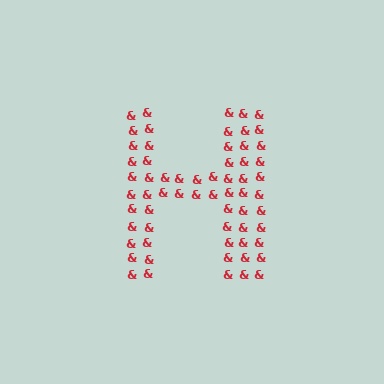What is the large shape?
The large shape is the letter H.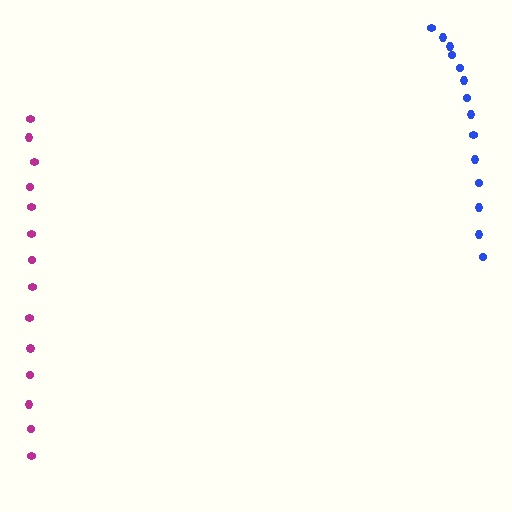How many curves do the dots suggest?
There are 2 distinct paths.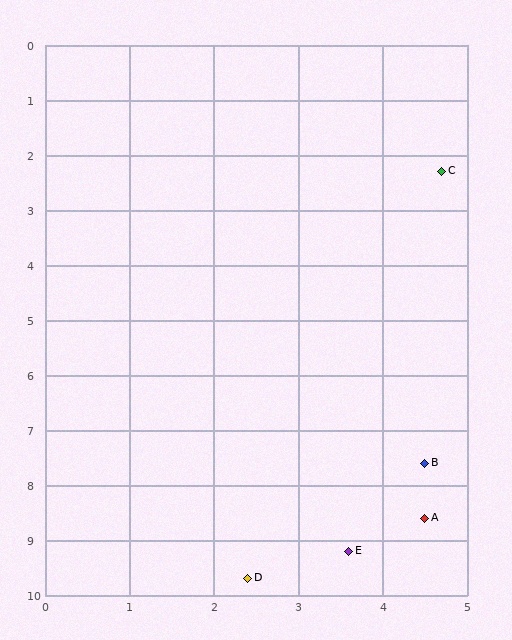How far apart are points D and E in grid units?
Points D and E are about 1.3 grid units apart.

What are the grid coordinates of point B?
Point B is at approximately (4.5, 7.6).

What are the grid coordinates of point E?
Point E is at approximately (3.6, 9.2).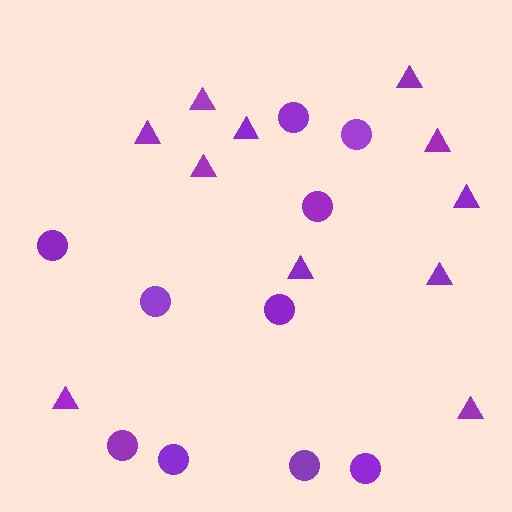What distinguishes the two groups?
There are 2 groups: one group of triangles (11) and one group of circles (10).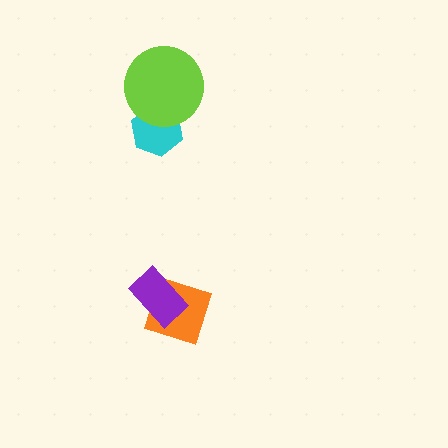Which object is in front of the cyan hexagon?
The lime circle is in front of the cyan hexagon.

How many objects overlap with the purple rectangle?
1 object overlaps with the purple rectangle.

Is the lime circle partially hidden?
No, no other shape covers it.